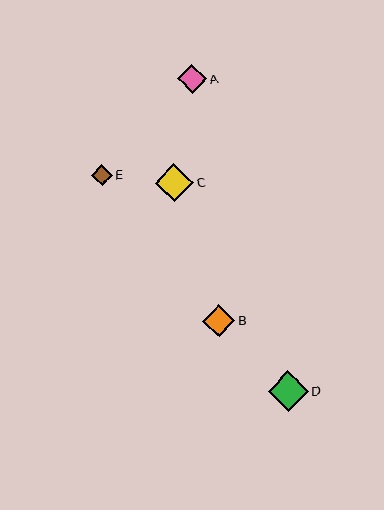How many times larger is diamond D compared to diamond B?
Diamond D is approximately 1.3 times the size of diamond B.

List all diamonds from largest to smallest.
From largest to smallest: D, C, B, A, E.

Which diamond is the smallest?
Diamond E is the smallest with a size of approximately 21 pixels.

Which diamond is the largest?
Diamond D is the largest with a size of approximately 40 pixels.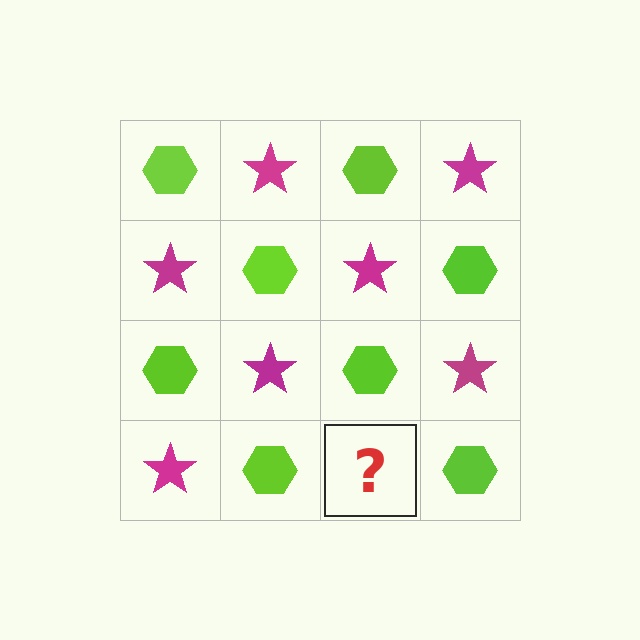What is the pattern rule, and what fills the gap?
The rule is that it alternates lime hexagon and magenta star in a checkerboard pattern. The gap should be filled with a magenta star.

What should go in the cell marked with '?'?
The missing cell should contain a magenta star.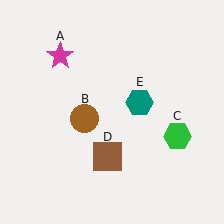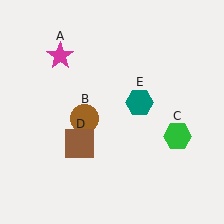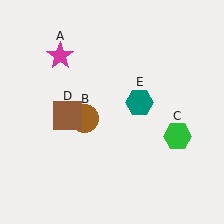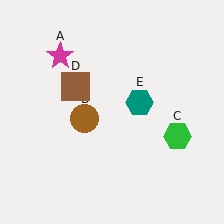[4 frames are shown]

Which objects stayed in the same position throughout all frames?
Magenta star (object A) and brown circle (object B) and green hexagon (object C) and teal hexagon (object E) remained stationary.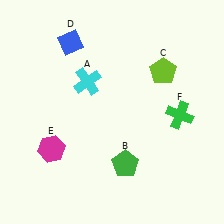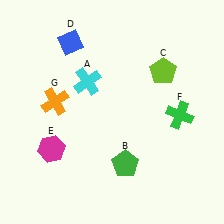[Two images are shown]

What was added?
An orange cross (G) was added in Image 2.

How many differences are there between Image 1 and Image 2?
There is 1 difference between the two images.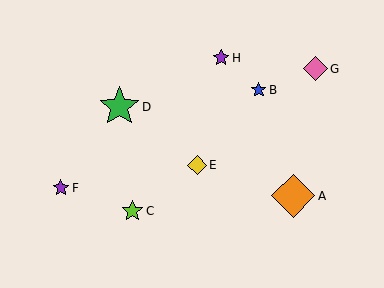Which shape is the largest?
The orange diamond (labeled A) is the largest.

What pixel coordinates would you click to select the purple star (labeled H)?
Click at (221, 58) to select the purple star H.